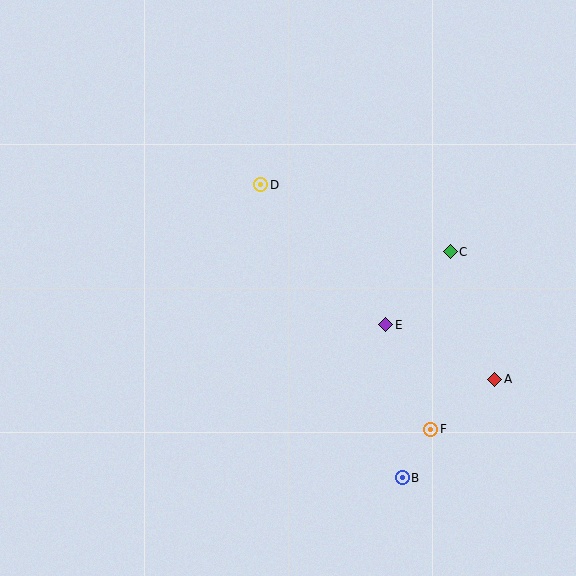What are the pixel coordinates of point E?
Point E is at (386, 325).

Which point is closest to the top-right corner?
Point C is closest to the top-right corner.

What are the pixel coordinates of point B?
Point B is at (402, 478).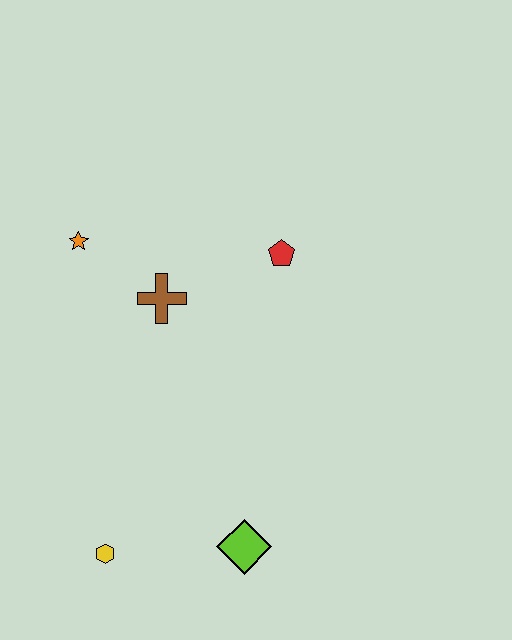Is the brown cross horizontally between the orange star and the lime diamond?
Yes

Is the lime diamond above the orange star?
No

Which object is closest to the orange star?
The brown cross is closest to the orange star.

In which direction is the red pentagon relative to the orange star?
The red pentagon is to the right of the orange star.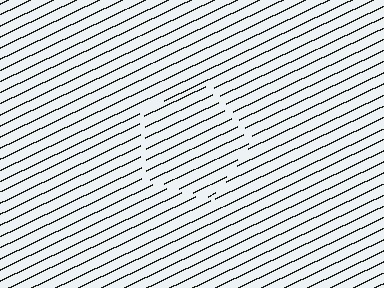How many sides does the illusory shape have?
5 sides — the line-ends trace a pentagon.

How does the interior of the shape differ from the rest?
The interior of the shape contains the same grating, shifted by half a period — the contour is defined by the phase discontinuity where line-ends from the inner and outer gratings abut.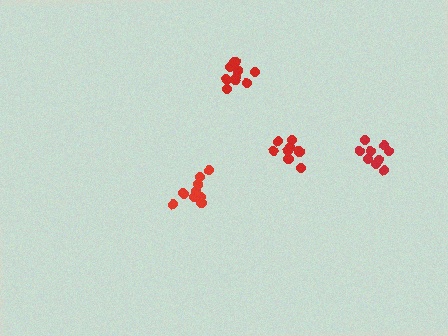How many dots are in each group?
Group 1: 10 dots, Group 2: 10 dots, Group 3: 9 dots, Group 4: 8 dots (37 total).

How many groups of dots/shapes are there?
There are 4 groups.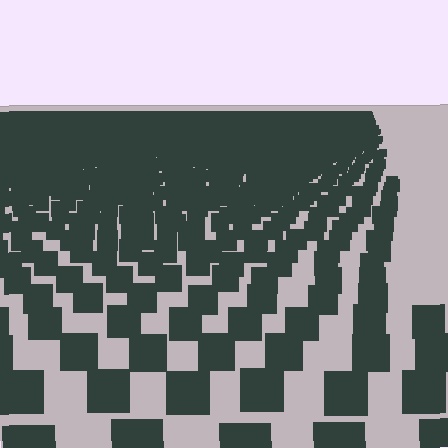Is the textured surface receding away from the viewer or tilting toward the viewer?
The surface is receding away from the viewer. Texture elements get smaller and denser toward the top.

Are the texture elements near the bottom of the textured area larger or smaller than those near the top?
Larger. Near the bottom, elements are closer to the viewer and appear at a bigger on-screen size.